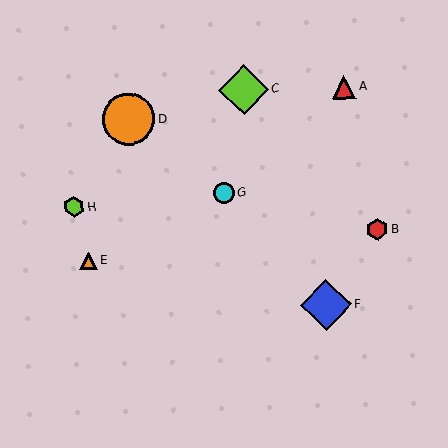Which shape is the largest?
The orange circle (labeled D) is the largest.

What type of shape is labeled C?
Shape C is a lime diamond.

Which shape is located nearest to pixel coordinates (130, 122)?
The orange circle (labeled D) at (129, 120) is nearest to that location.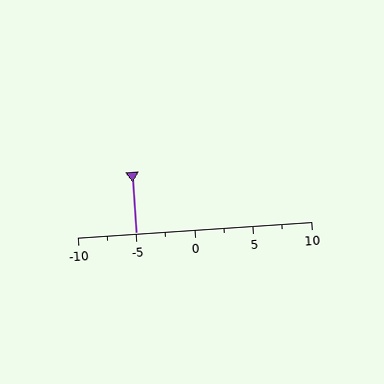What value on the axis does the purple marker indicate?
The marker indicates approximately -5.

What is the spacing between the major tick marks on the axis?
The major ticks are spaced 5 apart.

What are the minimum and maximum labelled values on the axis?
The axis runs from -10 to 10.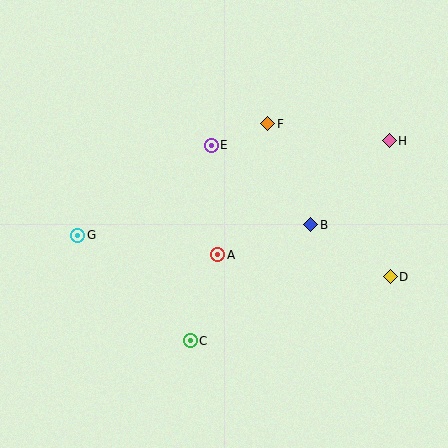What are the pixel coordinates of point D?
Point D is at (390, 277).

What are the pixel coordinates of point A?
Point A is at (218, 255).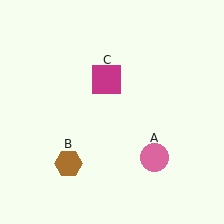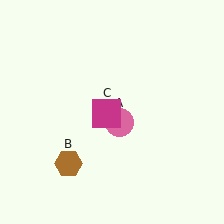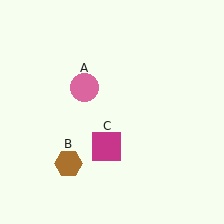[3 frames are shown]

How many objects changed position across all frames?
2 objects changed position: pink circle (object A), magenta square (object C).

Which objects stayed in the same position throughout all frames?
Brown hexagon (object B) remained stationary.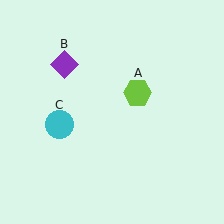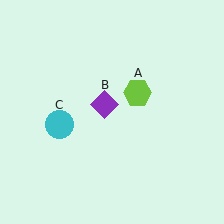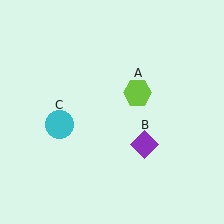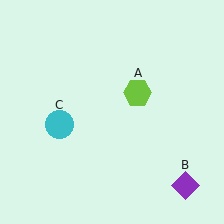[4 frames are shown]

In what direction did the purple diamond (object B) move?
The purple diamond (object B) moved down and to the right.